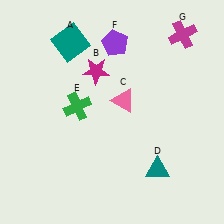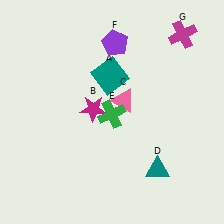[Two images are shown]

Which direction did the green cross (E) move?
The green cross (E) moved right.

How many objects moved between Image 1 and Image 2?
3 objects moved between the two images.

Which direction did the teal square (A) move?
The teal square (A) moved right.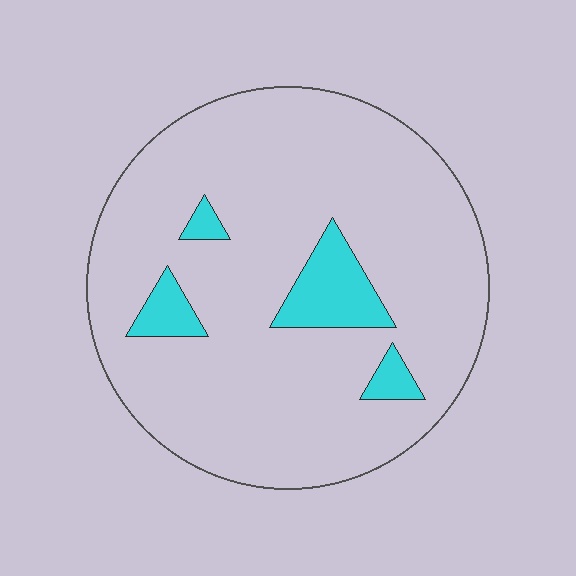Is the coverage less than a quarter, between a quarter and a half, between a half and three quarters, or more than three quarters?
Less than a quarter.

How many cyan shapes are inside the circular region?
4.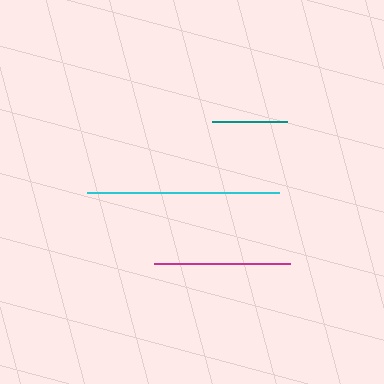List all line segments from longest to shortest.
From longest to shortest: cyan, magenta, teal.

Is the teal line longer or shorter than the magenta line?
The magenta line is longer than the teal line.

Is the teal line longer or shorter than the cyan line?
The cyan line is longer than the teal line.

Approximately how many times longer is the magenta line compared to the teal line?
The magenta line is approximately 1.8 times the length of the teal line.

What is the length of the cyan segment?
The cyan segment is approximately 191 pixels long.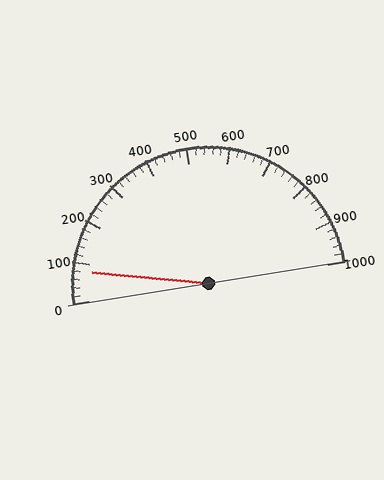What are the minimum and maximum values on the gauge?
The gauge ranges from 0 to 1000.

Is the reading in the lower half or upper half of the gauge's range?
The reading is in the lower half of the range (0 to 1000).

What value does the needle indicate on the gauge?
The needle indicates approximately 80.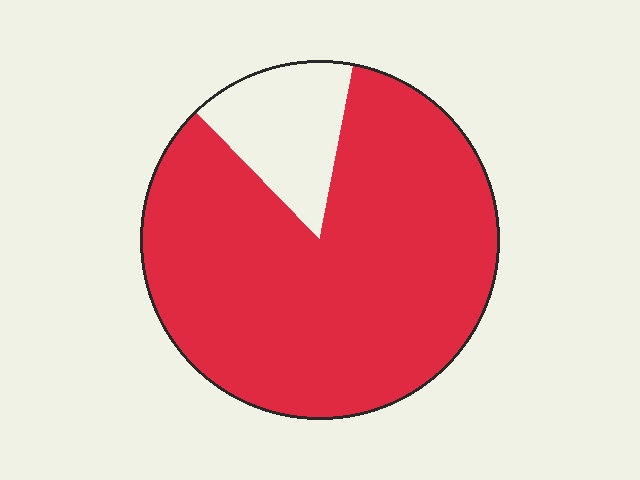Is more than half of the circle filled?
Yes.